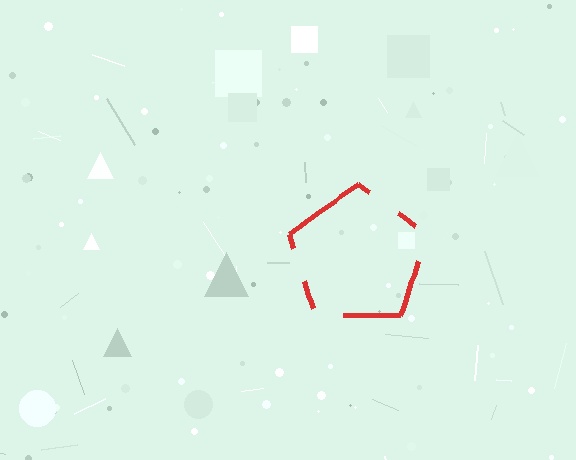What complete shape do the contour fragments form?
The contour fragments form a pentagon.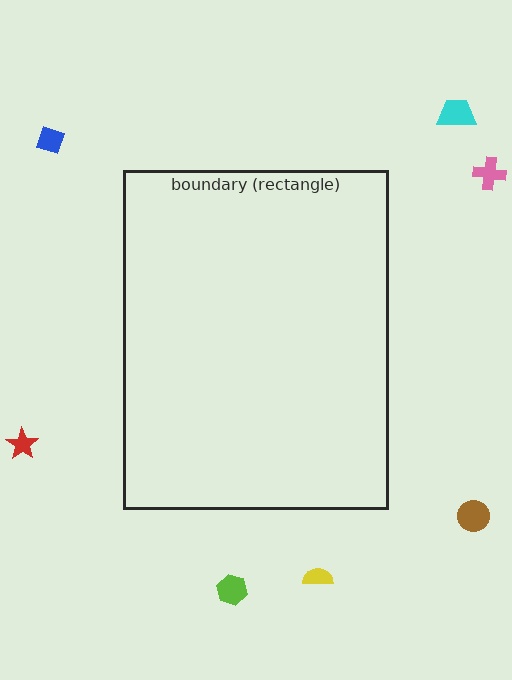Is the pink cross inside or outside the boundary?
Outside.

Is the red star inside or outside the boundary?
Outside.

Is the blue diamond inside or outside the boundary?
Outside.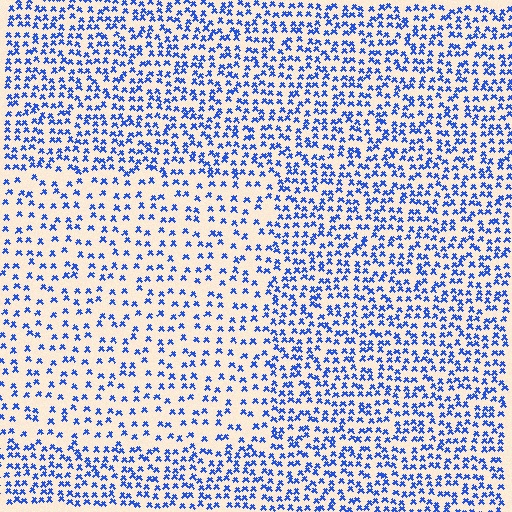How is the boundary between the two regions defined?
The boundary is defined by a change in element density (approximately 1.9x ratio). All elements are the same color, size, and shape.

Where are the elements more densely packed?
The elements are more densely packed outside the rectangle boundary.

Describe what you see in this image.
The image contains small blue elements arranged at two different densities. A rectangle-shaped region is visible where the elements are less densely packed than the surrounding area.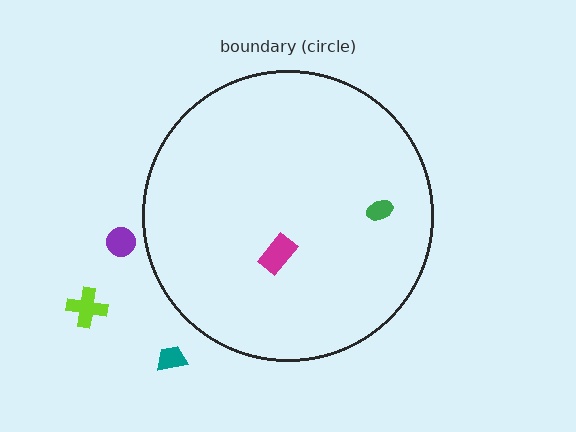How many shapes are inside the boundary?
2 inside, 3 outside.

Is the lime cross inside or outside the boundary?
Outside.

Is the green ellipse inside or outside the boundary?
Inside.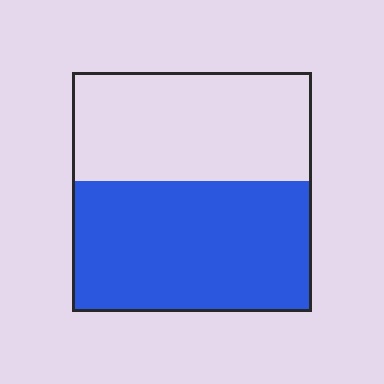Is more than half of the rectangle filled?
Yes.